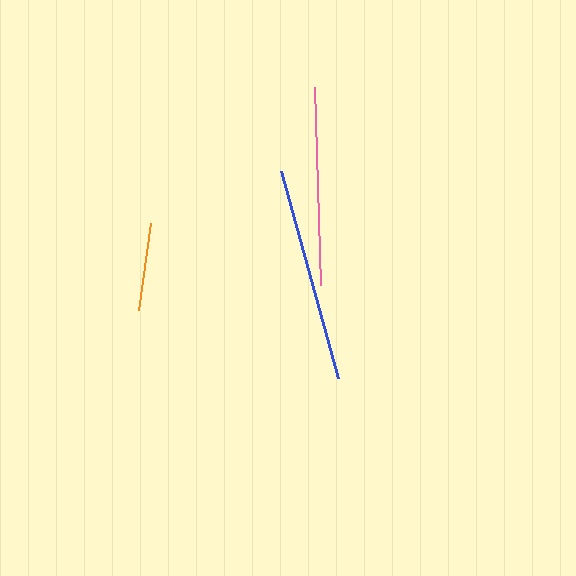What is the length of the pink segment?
The pink segment is approximately 199 pixels long.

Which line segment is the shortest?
The orange line is the shortest at approximately 88 pixels.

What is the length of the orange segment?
The orange segment is approximately 88 pixels long.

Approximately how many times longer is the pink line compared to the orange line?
The pink line is approximately 2.2 times the length of the orange line.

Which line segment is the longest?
The blue line is the longest at approximately 215 pixels.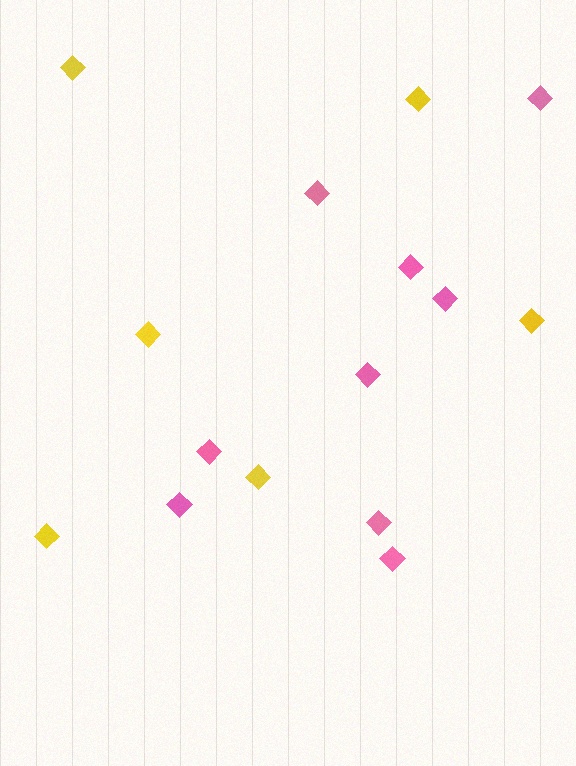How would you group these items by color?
There are 2 groups: one group of pink diamonds (9) and one group of yellow diamonds (6).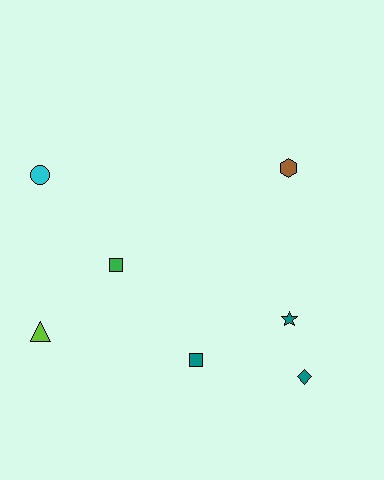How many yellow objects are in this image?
There are no yellow objects.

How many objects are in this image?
There are 7 objects.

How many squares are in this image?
There are 2 squares.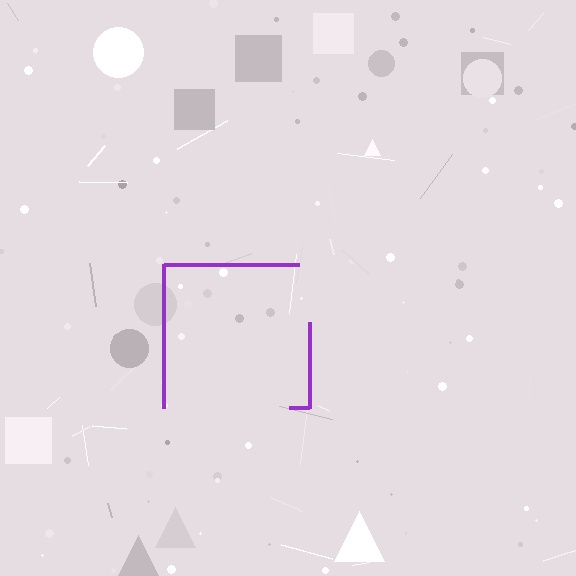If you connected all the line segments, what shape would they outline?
They would outline a square.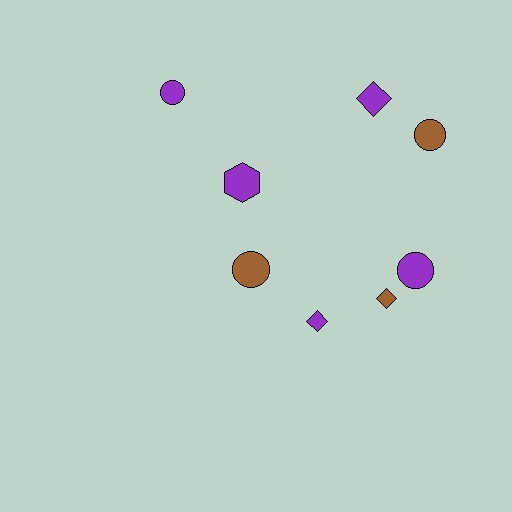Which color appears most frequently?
Purple, with 5 objects.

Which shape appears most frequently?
Circle, with 4 objects.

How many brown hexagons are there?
There are no brown hexagons.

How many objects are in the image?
There are 8 objects.